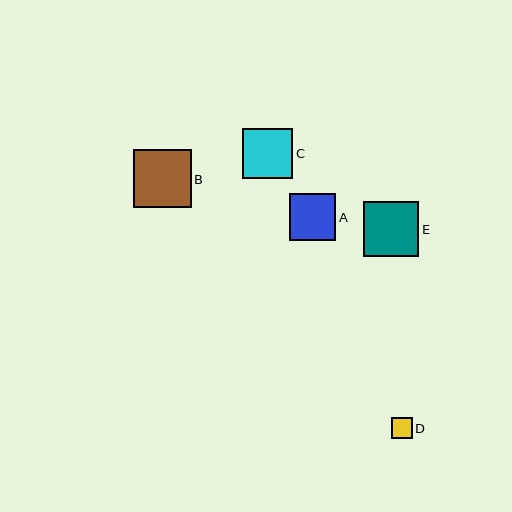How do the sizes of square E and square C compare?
Square E and square C are approximately the same size.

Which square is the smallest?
Square D is the smallest with a size of approximately 21 pixels.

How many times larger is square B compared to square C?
Square B is approximately 1.1 times the size of square C.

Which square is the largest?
Square B is the largest with a size of approximately 58 pixels.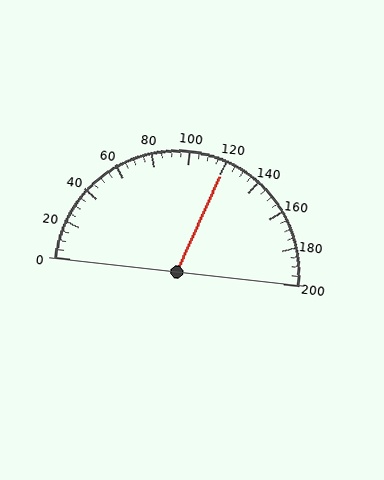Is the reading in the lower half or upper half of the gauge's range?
The reading is in the upper half of the range (0 to 200).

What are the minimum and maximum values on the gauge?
The gauge ranges from 0 to 200.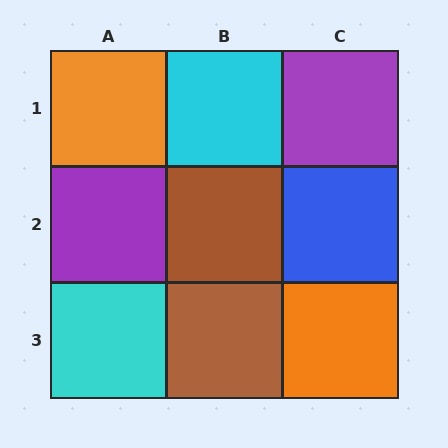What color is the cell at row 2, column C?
Blue.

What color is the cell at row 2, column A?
Purple.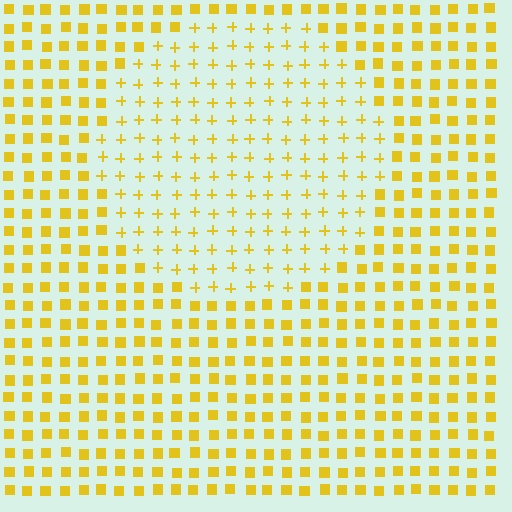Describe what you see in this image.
The image is filled with small yellow elements arranged in a uniform grid. A circle-shaped region contains plus signs, while the surrounding area contains squares. The boundary is defined purely by the change in element shape.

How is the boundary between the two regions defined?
The boundary is defined by a change in element shape: plus signs inside vs. squares outside. All elements share the same color and spacing.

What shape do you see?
I see a circle.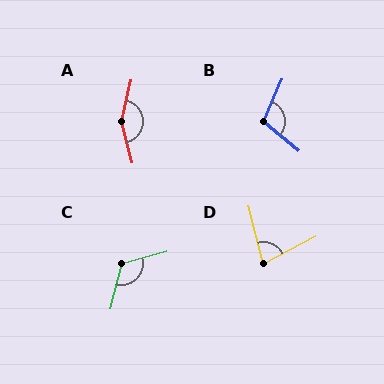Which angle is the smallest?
D, at approximately 77 degrees.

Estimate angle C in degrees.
Approximately 120 degrees.